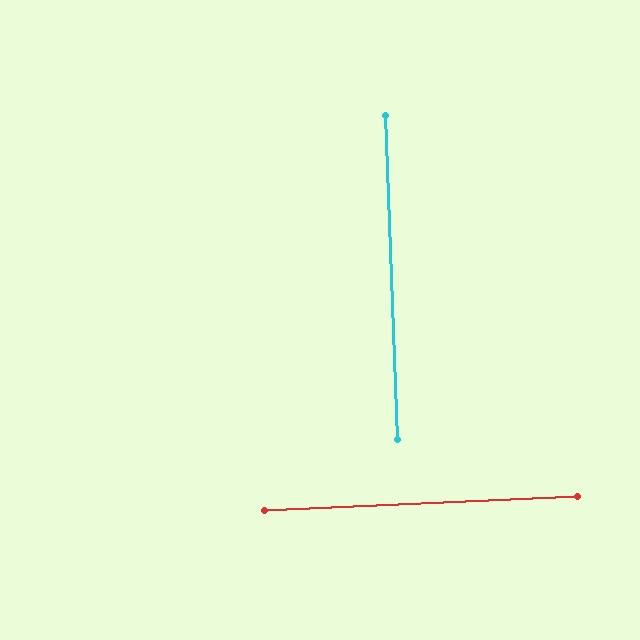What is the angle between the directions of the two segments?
Approximately 90 degrees.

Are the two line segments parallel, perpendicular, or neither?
Perpendicular — they meet at approximately 90°.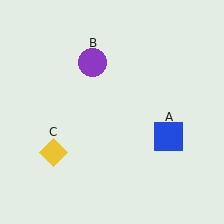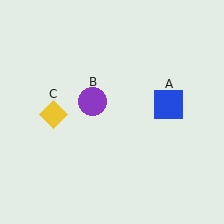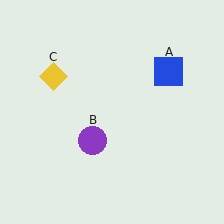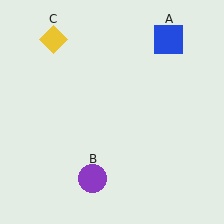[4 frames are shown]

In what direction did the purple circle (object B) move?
The purple circle (object B) moved down.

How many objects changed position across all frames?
3 objects changed position: blue square (object A), purple circle (object B), yellow diamond (object C).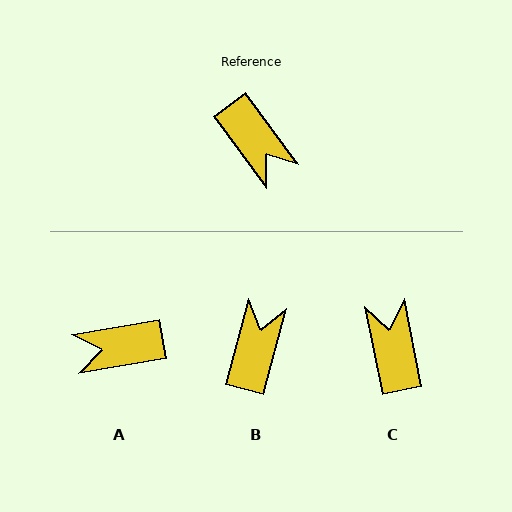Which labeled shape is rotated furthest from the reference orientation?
C, about 155 degrees away.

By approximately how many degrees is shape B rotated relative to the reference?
Approximately 129 degrees counter-clockwise.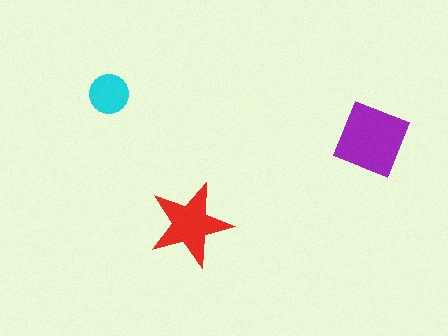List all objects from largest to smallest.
The purple square, the red star, the cyan circle.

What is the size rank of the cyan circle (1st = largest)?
3rd.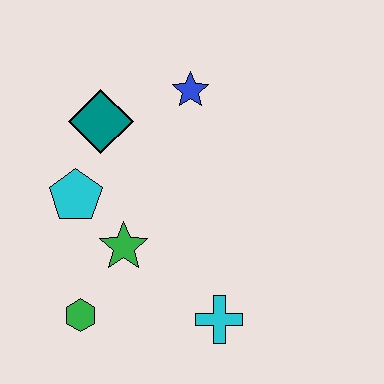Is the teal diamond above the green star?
Yes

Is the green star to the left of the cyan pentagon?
No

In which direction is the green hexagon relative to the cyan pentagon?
The green hexagon is below the cyan pentagon.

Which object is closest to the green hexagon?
The green star is closest to the green hexagon.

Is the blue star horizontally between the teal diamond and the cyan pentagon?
No